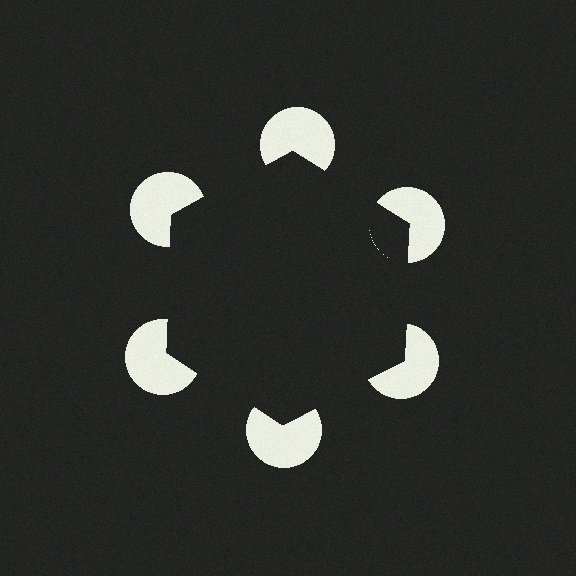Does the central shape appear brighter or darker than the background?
It typically appears slightly darker than the background, even though no actual brightness change is drawn.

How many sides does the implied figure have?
6 sides.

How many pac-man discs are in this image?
There are 6 — one at each vertex of the illusory hexagon.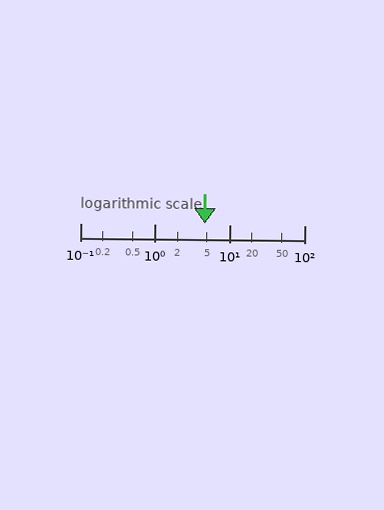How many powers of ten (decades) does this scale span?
The scale spans 3 decades, from 0.1 to 100.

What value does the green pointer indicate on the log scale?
The pointer indicates approximately 4.6.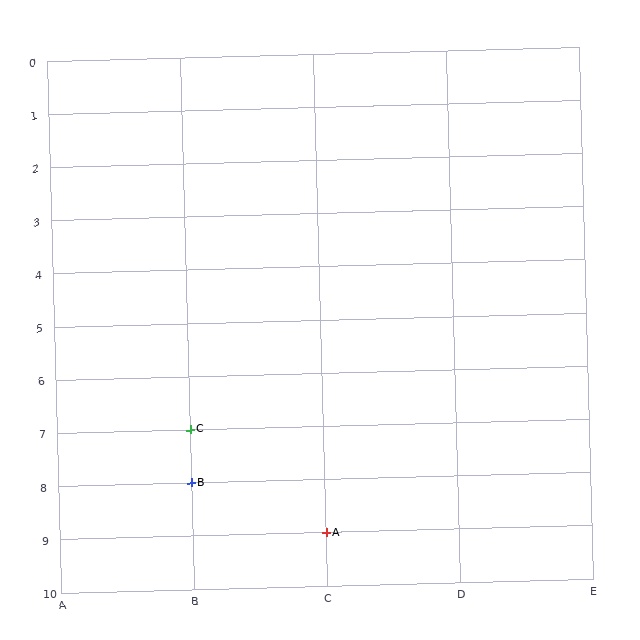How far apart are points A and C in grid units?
Points A and C are 1 column and 2 rows apart (about 2.2 grid units diagonally).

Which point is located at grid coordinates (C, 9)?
Point A is at (C, 9).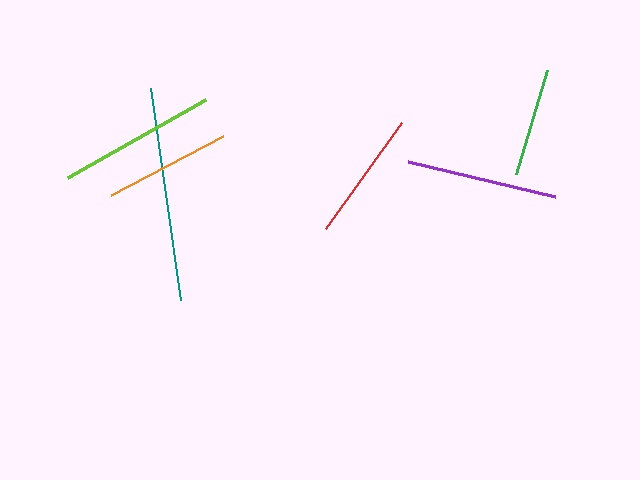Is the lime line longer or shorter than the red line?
The lime line is longer than the red line.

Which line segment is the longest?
The teal line is the longest at approximately 214 pixels.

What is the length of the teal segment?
The teal segment is approximately 214 pixels long.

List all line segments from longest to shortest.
From longest to shortest: teal, lime, purple, red, orange, green.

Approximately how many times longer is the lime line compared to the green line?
The lime line is approximately 1.5 times the length of the green line.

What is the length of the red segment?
The red segment is approximately 130 pixels long.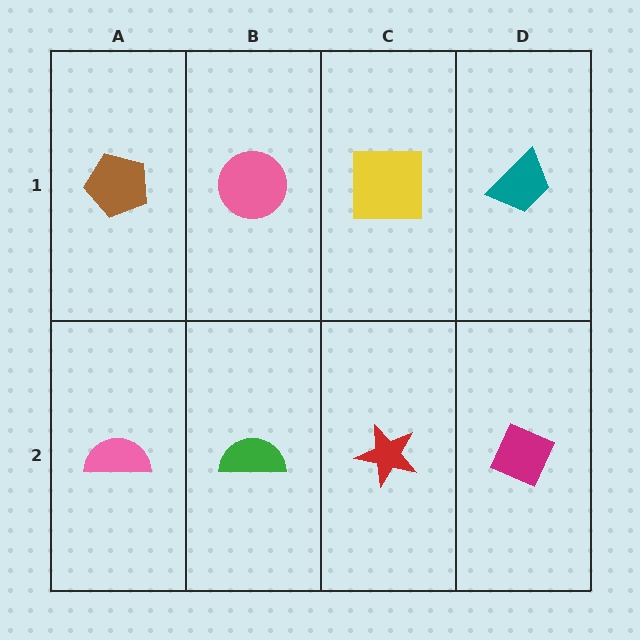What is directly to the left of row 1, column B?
A brown pentagon.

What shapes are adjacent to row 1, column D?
A magenta diamond (row 2, column D), a yellow square (row 1, column C).